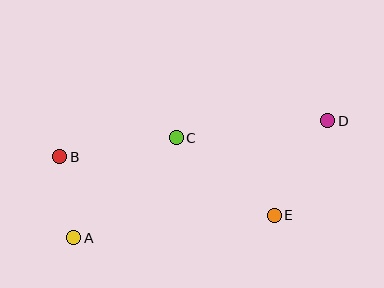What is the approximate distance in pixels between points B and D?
The distance between B and D is approximately 271 pixels.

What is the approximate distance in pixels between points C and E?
The distance between C and E is approximately 125 pixels.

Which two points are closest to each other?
Points A and B are closest to each other.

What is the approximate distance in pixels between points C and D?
The distance between C and D is approximately 152 pixels.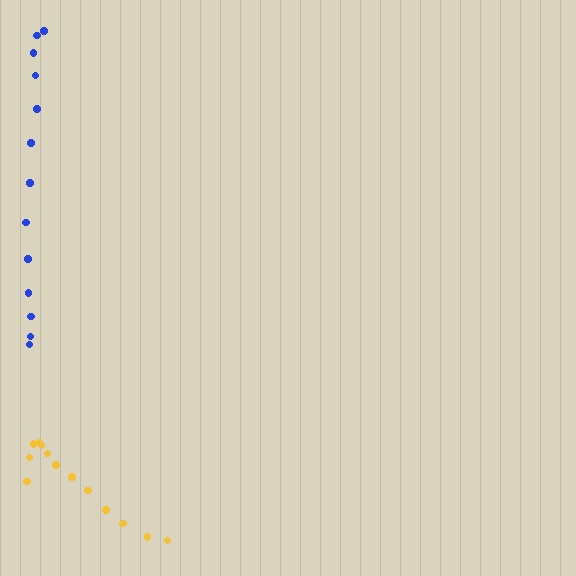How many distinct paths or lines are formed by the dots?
There are 2 distinct paths.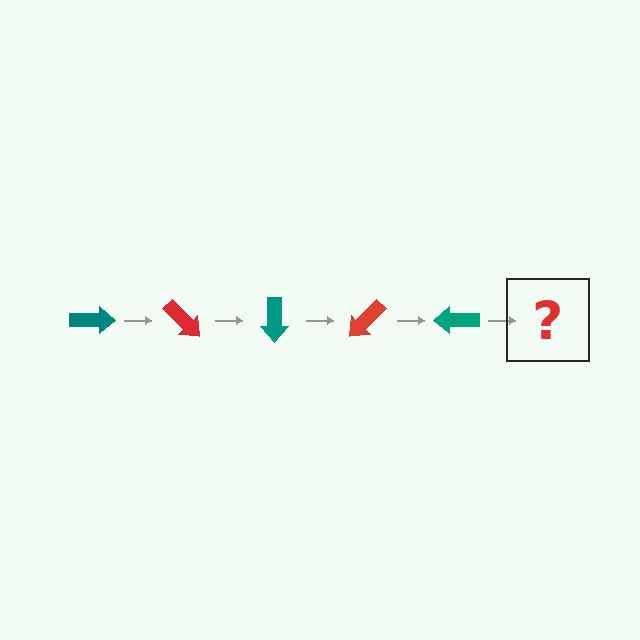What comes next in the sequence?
The next element should be a red arrow, rotated 225 degrees from the start.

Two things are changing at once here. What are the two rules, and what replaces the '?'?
The two rules are that it rotates 45 degrees each step and the color cycles through teal and red. The '?' should be a red arrow, rotated 225 degrees from the start.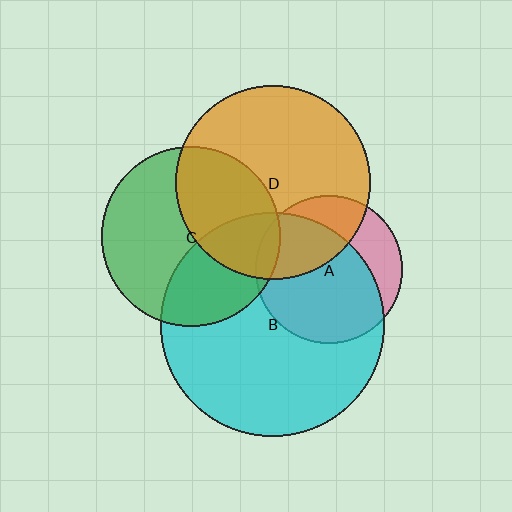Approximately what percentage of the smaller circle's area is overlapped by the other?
Approximately 70%.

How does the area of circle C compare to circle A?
Approximately 1.5 times.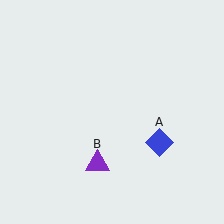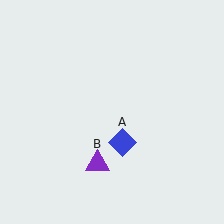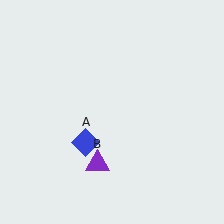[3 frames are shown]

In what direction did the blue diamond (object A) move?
The blue diamond (object A) moved left.